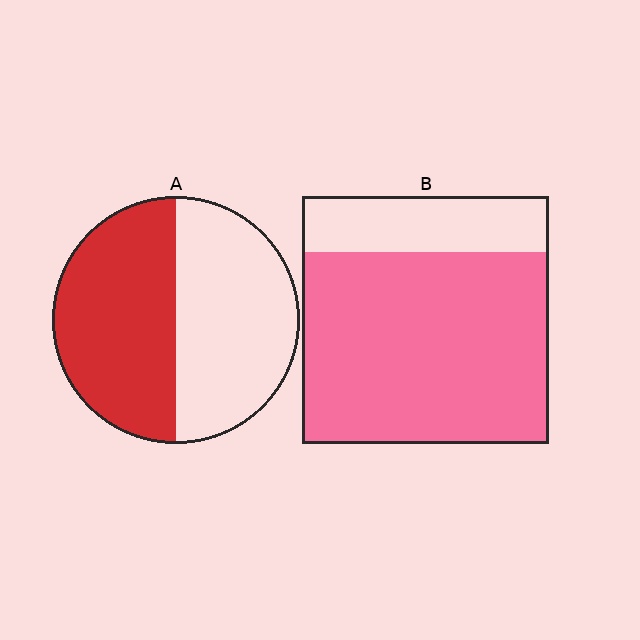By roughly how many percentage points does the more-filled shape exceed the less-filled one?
By roughly 25 percentage points (B over A).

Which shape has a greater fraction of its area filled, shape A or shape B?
Shape B.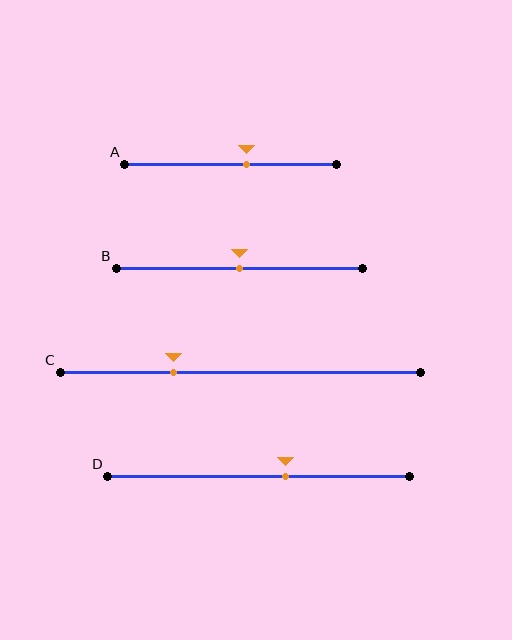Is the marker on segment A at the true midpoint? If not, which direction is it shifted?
No, the marker on segment A is shifted to the right by about 8% of the segment length.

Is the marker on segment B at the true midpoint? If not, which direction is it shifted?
Yes, the marker on segment B is at the true midpoint.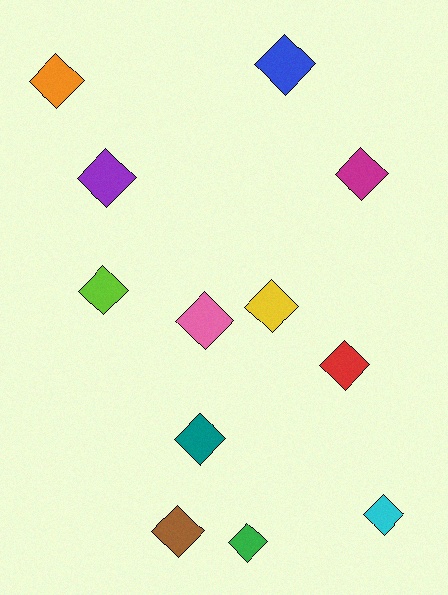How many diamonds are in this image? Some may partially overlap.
There are 12 diamonds.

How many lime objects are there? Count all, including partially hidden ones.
There is 1 lime object.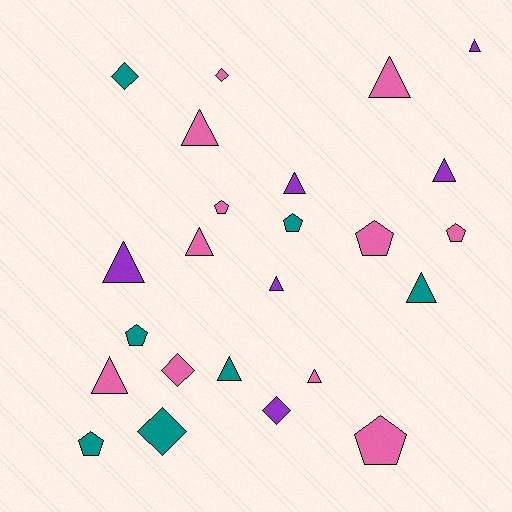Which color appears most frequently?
Pink, with 11 objects.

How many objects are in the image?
There are 24 objects.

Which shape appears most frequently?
Triangle, with 12 objects.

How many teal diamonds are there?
There are 2 teal diamonds.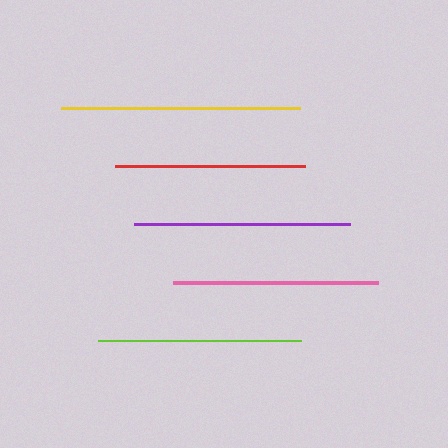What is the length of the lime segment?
The lime segment is approximately 203 pixels long.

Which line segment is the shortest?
The red line is the shortest at approximately 190 pixels.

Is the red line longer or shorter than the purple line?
The purple line is longer than the red line.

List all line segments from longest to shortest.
From longest to shortest: yellow, purple, pink, lime, red.